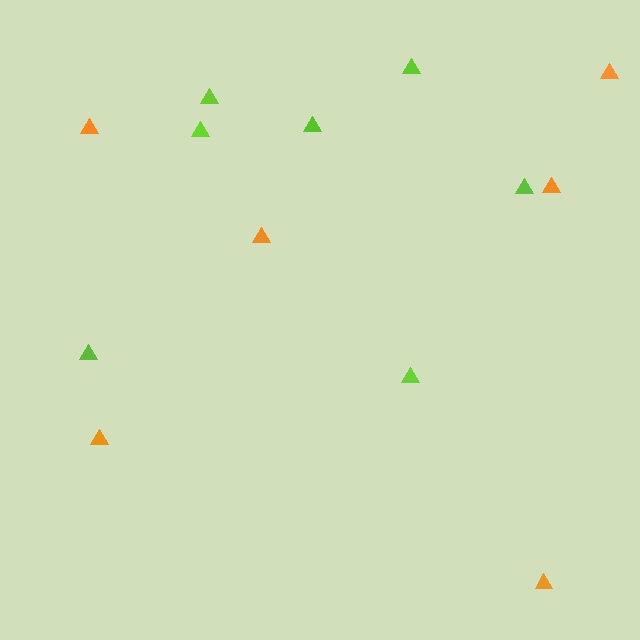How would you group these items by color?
There are 2 groups: one group of lime triangles (7) and one group of orange triangles (6).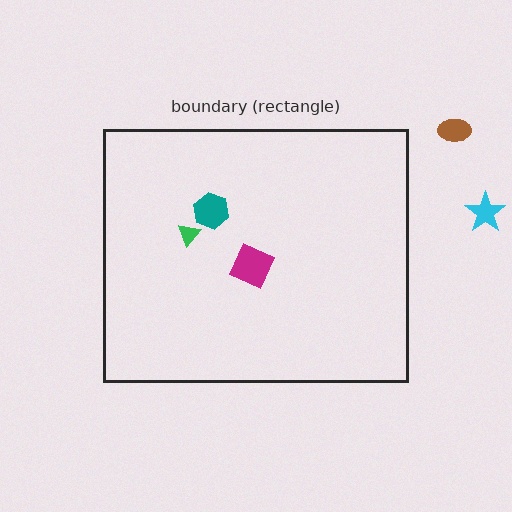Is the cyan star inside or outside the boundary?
Outside.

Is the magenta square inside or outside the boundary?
Inside.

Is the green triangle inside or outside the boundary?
Inside.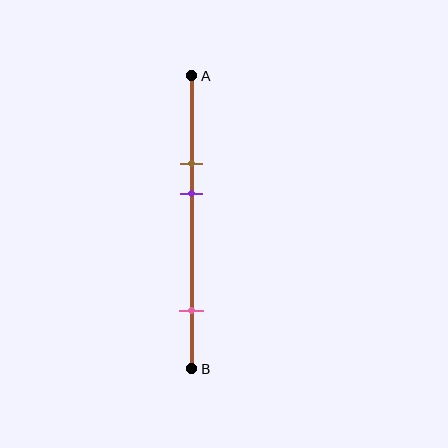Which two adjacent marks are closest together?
The brown and purple marks are the closest adjacent pair.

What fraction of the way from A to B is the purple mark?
The purple mark is approximately 40% (0.4) of the way from A to B.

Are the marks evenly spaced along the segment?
No, the marks are not evenly spaced.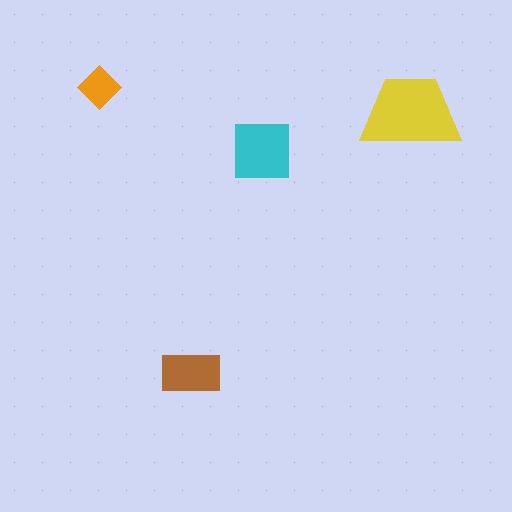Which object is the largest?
The yellow trapezoid.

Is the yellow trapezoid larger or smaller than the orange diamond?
Larger.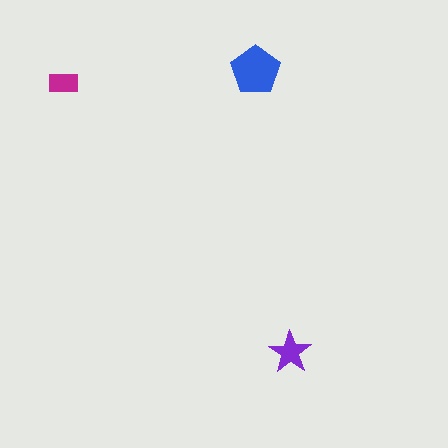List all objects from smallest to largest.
The magenta rectangle, the purple star, the blue pentagon.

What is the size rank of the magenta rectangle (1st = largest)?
3rd.